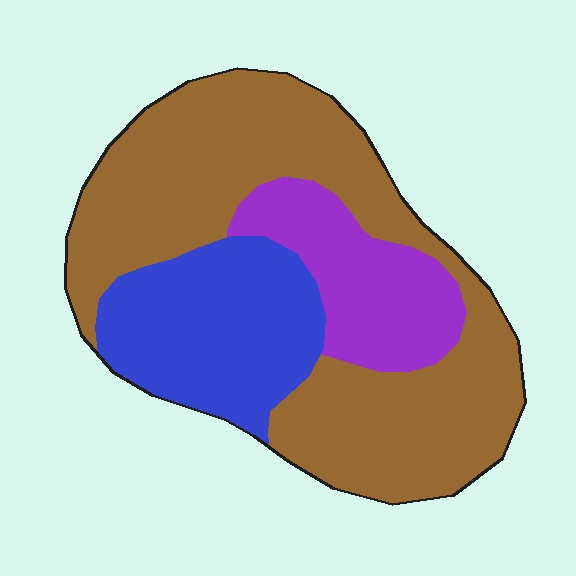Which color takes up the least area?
Purple, at roughly 20%.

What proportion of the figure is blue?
Blue covers about 25% of the figure.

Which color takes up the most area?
Brown, at roughly 60%.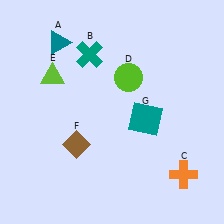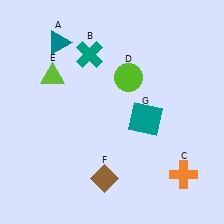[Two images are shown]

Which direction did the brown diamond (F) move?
The brown diamond (F) moved down.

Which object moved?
The brown diamond (F) moved down.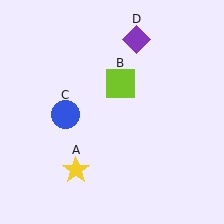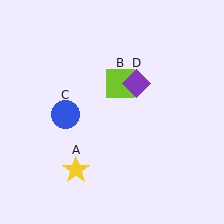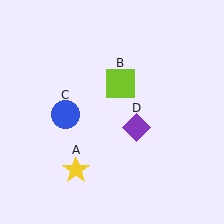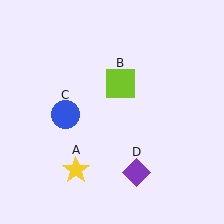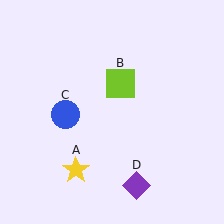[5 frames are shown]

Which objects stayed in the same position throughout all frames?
Yellow star (object A) and lime square (object B) and blue circle (object C) remained stationary.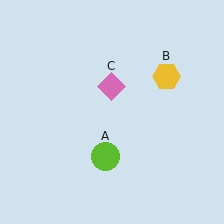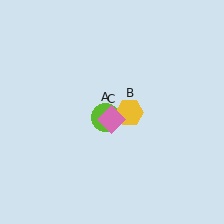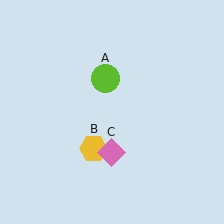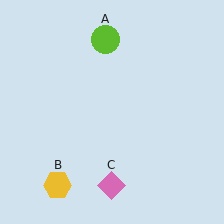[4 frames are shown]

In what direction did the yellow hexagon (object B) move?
The yellow hexagon (object B) moved down and to the left.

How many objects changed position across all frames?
3 objects changed position: lime circle (object A), yellow hexagon (object B), pink diamond (object C).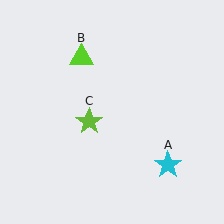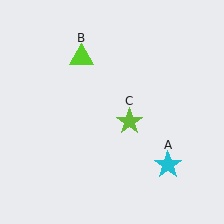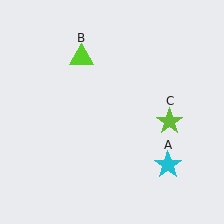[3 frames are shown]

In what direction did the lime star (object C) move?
The lime star (object C) moved right.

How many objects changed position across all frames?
1 object changed position: lime star (object C).